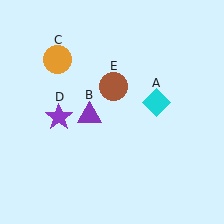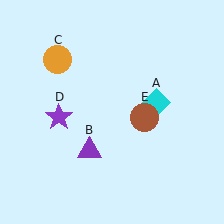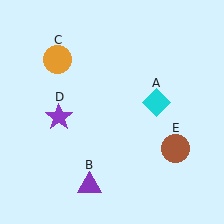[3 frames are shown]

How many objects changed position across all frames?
2 objects changed position: purple triangle (object B), brown circle (object E).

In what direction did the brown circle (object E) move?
The brown circle (object E) moved down and to the right.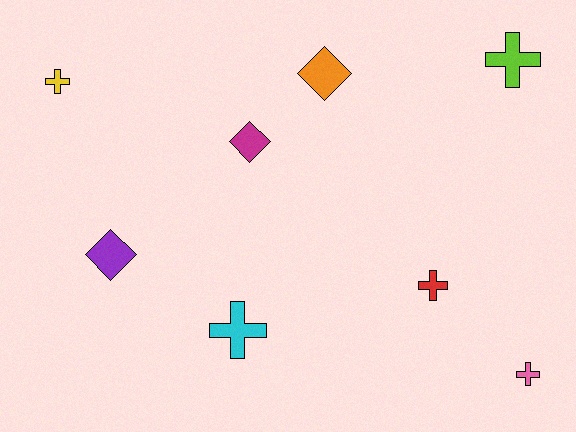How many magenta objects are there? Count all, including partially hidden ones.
There is 1 magenta object.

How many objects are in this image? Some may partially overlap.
There are 8 objects.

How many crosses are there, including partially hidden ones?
There are 5 crosses.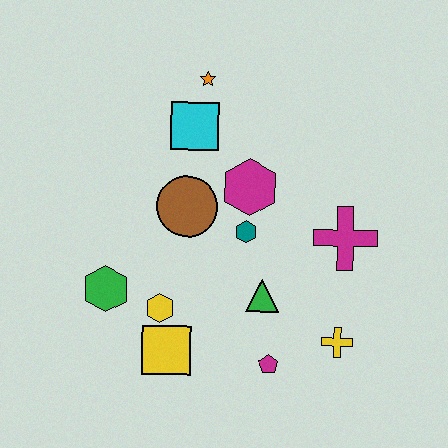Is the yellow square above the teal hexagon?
No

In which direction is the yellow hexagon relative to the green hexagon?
The yellow hexagon is to the right of the green hexagon.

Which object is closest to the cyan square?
The orange star is closest to the cyan square.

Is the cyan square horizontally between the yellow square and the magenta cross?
Yes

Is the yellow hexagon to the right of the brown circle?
No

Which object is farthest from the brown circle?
The yellow cross is farthest from the brown circle.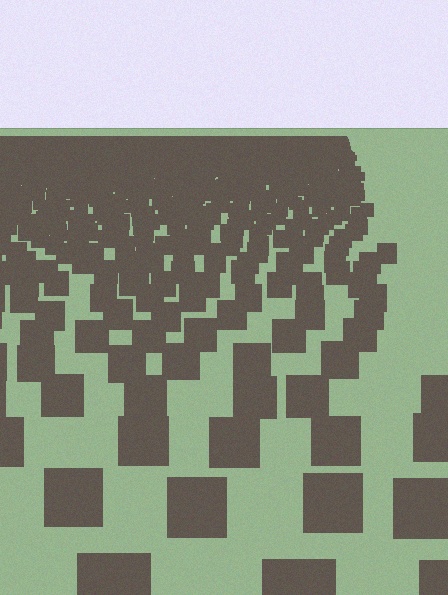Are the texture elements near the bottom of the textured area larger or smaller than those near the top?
Larger. Near the bottom, elements are closer to the viewer and appear at a bigger on-screen size.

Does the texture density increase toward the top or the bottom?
Density increases toward the top.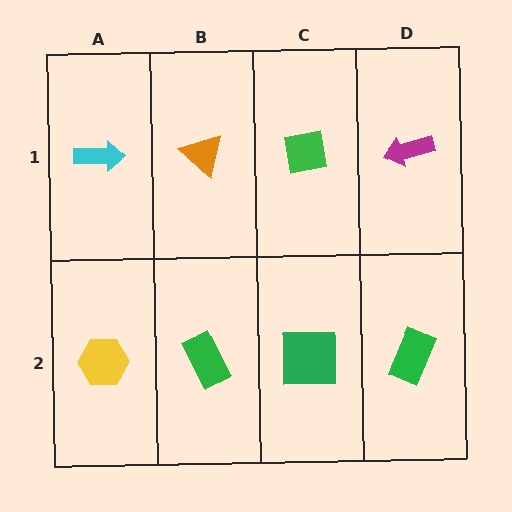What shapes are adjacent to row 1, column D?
A green rectangle (row 2, column D), a green square (row 1, column C).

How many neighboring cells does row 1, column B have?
3.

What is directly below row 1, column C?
A green square.